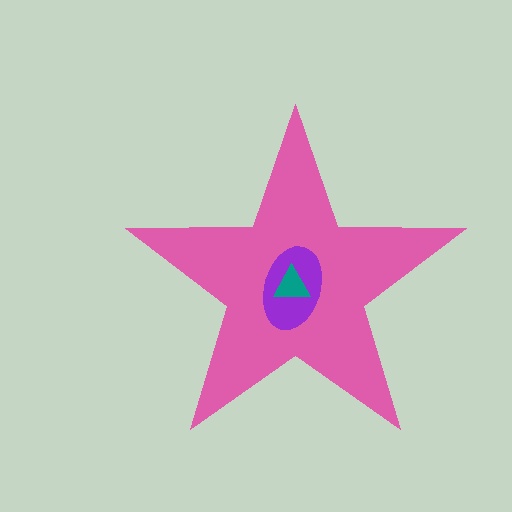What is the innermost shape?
The teal triangle.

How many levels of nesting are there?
3.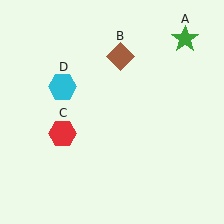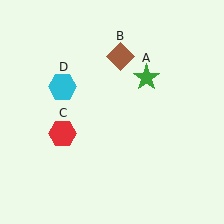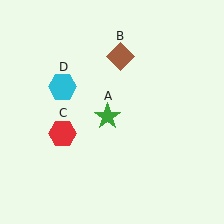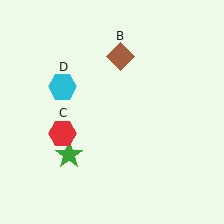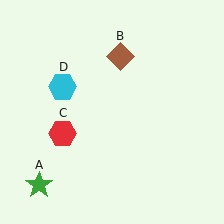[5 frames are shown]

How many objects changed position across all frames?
1 object changed position: green star (object A).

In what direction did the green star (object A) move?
The green star (object A) moved down and to the left.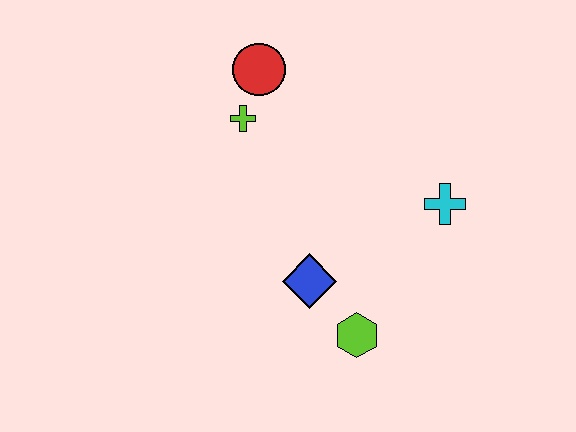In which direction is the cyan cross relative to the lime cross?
The cyan cross is to the right of the lime cross.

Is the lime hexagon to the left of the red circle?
No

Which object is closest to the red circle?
The lime cross is closest to the red circle.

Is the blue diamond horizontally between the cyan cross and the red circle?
Yes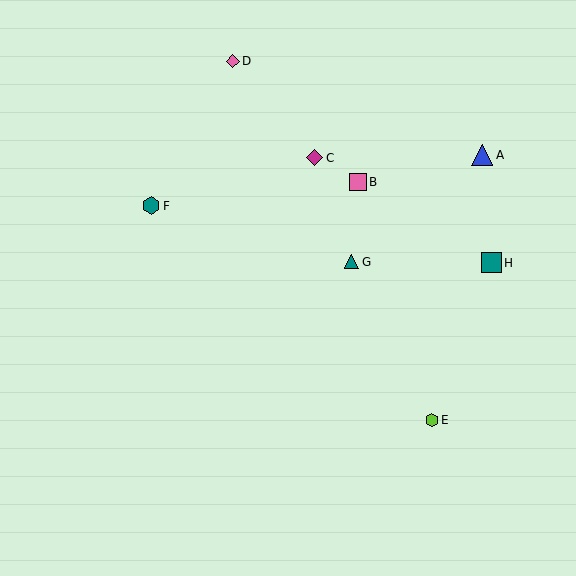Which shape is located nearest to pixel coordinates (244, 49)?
The pink diamond (labeled D) at (233, 61) is nearest to that location.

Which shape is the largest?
The blue triangle (labeled A) is the largest.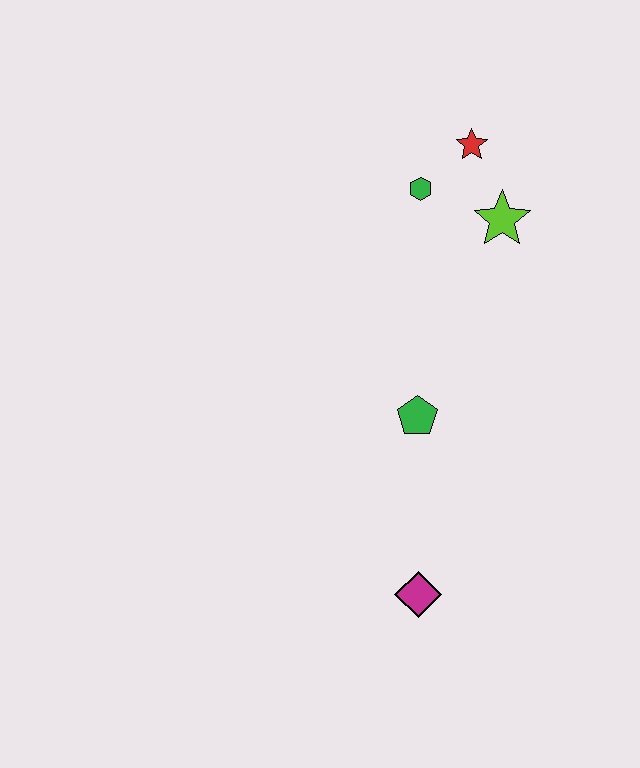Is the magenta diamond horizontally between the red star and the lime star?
No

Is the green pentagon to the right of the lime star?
No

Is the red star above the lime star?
Yes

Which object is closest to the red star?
The green hexagon is closest to the red star.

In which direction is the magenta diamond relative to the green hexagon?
The magenta diamond is below the green hexagon.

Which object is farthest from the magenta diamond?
The red star is farthest from the magenta diamond.